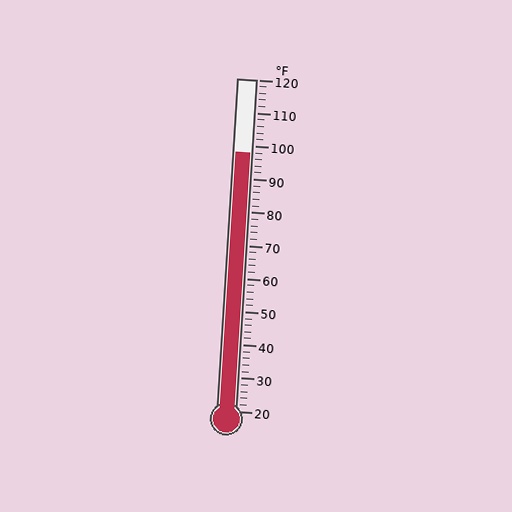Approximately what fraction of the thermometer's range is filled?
The thermometer is filled to approximately 80% of its range.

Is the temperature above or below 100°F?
The temperature is below 100°F.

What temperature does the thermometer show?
The thermometer shows approximately 98°F.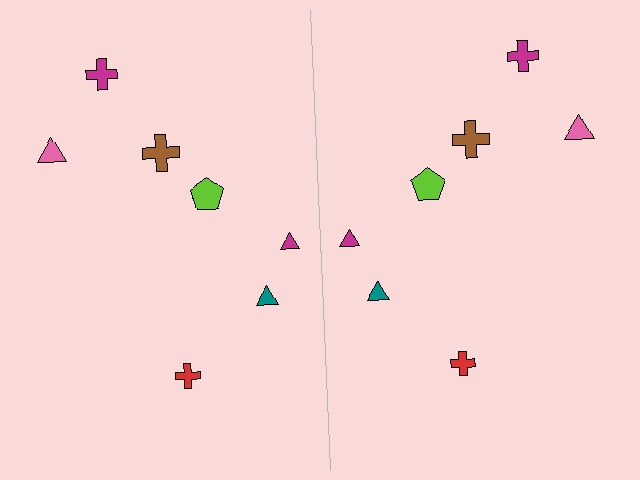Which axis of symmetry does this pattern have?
The pattern has a vertical axis of symmetry running through the center of the image.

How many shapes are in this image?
There are 14 shapes in this image.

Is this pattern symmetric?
Yes, this pattern has bilateral (reflection) symmetry.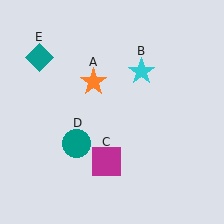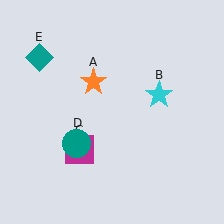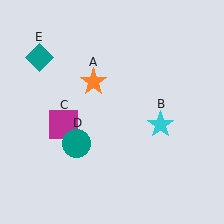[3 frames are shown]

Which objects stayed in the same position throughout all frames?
Orange star (object A) and teal circle (object D) and teal diamond (object E) remained stationary.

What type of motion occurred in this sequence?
The cyan star (object B), magenta square (object C) rotated clockwise around the center of the scene.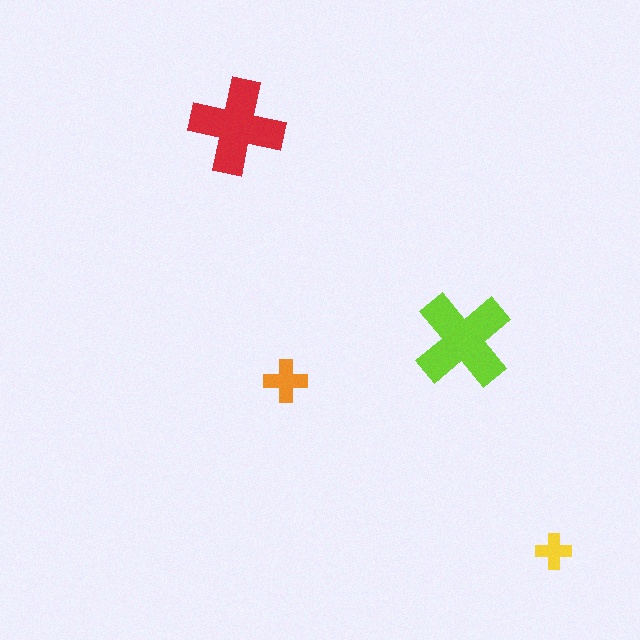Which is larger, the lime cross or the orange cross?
The lime one.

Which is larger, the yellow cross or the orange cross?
The orange one.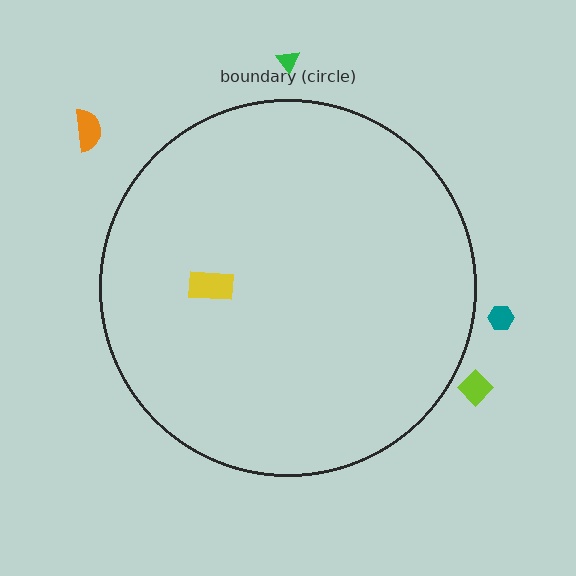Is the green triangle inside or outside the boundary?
Outside.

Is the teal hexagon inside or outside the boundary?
Outside.